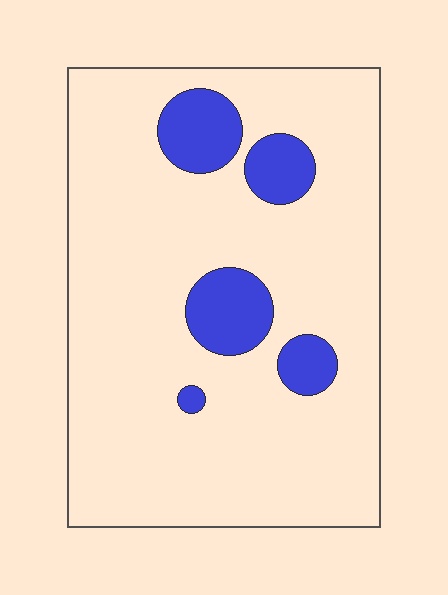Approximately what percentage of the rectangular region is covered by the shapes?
Approximately 15%.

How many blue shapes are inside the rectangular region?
5.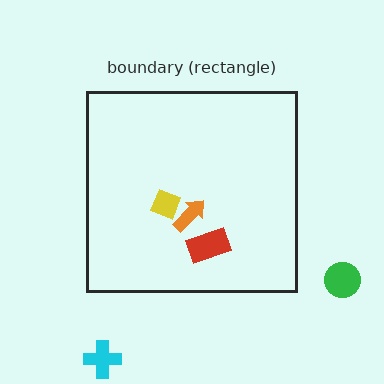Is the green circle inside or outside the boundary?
Outside.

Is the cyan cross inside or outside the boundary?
Outside.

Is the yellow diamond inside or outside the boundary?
Inside.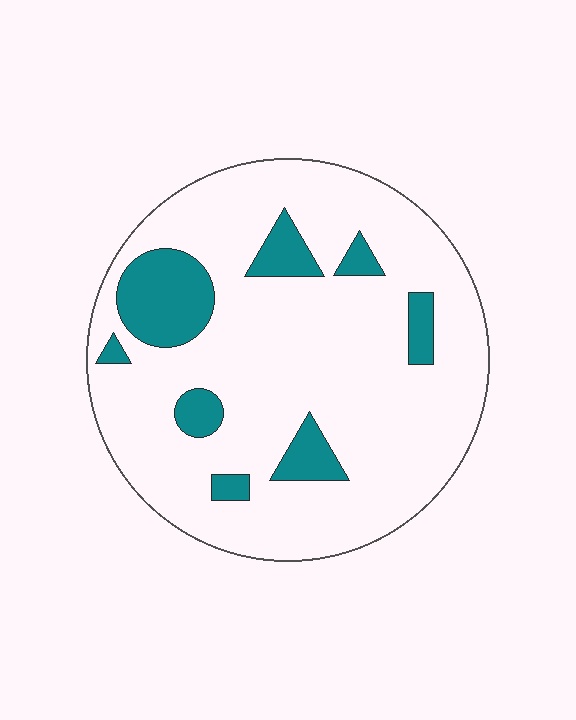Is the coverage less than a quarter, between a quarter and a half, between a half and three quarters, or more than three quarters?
Less than a quarter.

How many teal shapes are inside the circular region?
8.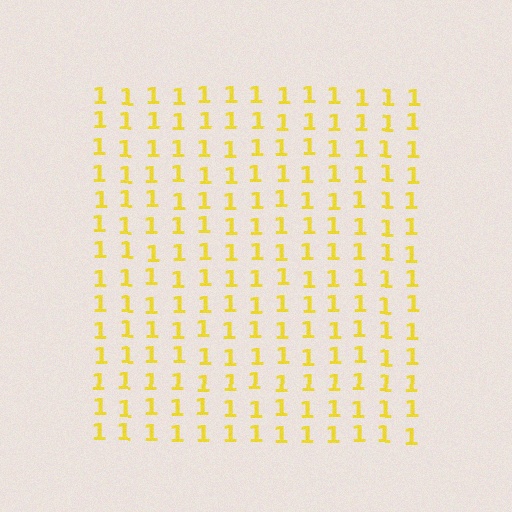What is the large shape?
The large shape is a square.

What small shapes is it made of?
It is made of small digit 1's.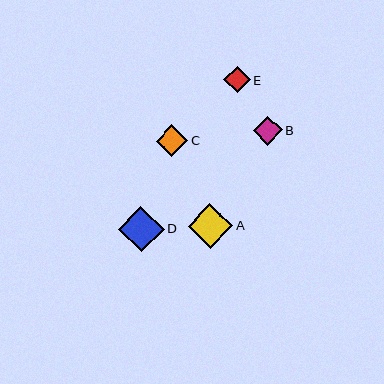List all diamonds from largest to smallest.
From largest to smallest: D, A, C, B, E.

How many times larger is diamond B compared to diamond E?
Diamond B is approximately 1.1 times the size of diamond E.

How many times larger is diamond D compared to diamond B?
Diamond D is approximately 1.6 times the size of diamond B.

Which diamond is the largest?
Diamond D is the largest with a size of approximately 45 pixels.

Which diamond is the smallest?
Diamond E is the smallest with a size of approximately 26 pixels.